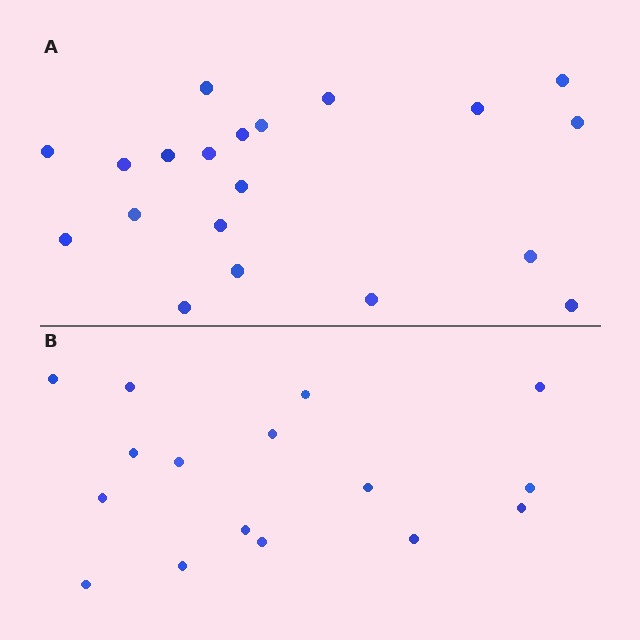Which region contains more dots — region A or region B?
Region A (the top region) has more dots.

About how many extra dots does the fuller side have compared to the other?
Region A has about 4 more dots than region B.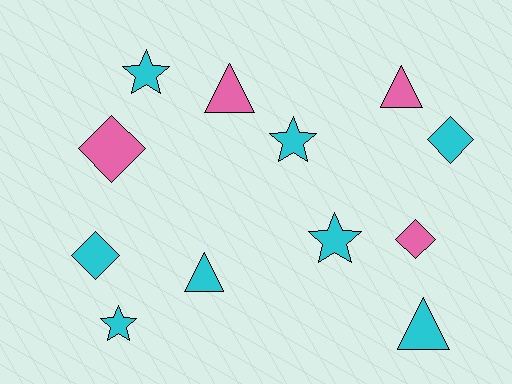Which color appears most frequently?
Cyan, with 8 objects.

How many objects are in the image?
There are 12 objects.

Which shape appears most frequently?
Star, with 4 objects.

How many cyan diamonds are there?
There are 2 cyan diamonds.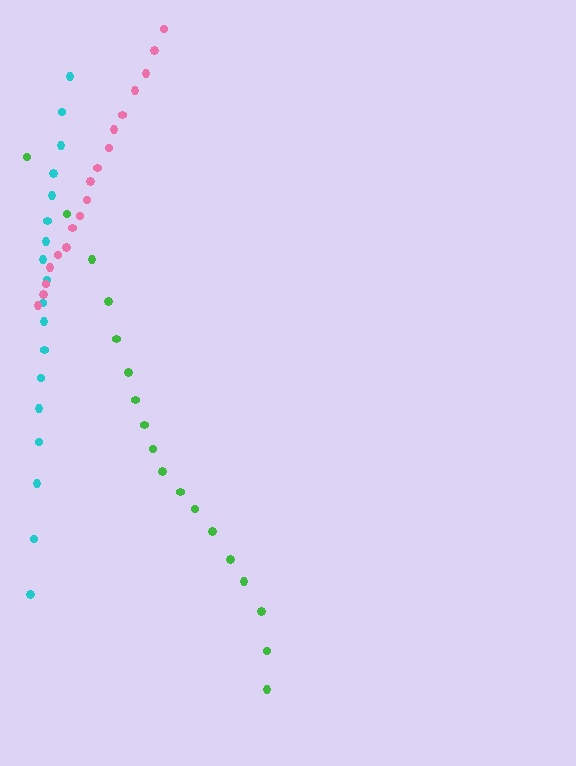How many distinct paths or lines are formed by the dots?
There are 3 distinct paths.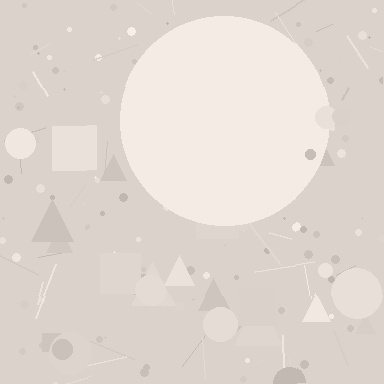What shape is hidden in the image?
A circle is hidden in the image.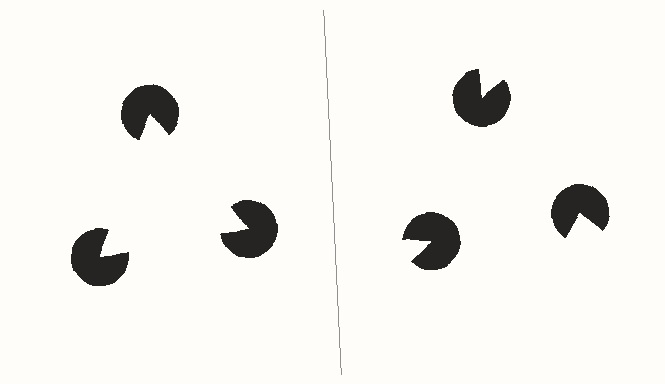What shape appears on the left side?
An illusory triangle.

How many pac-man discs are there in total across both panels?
6 — 3 on each side.